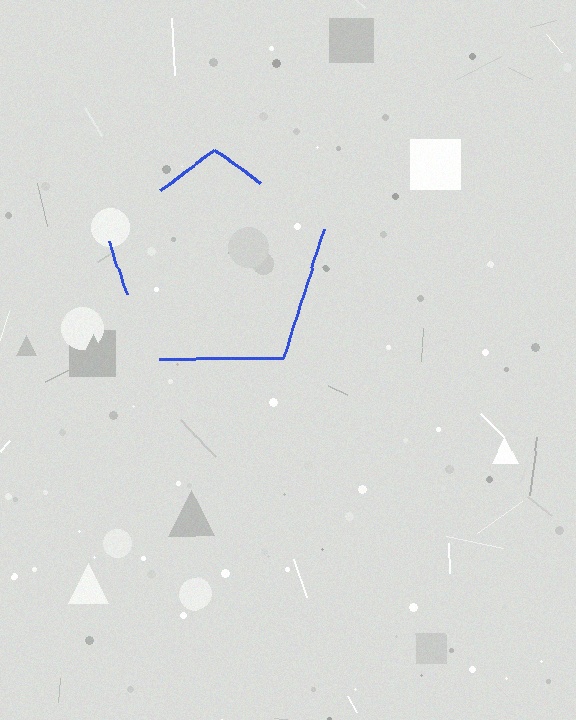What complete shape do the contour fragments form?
The contour fragments form a pentagon.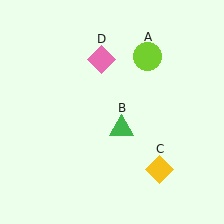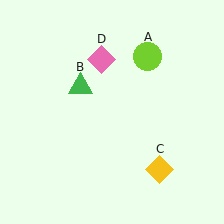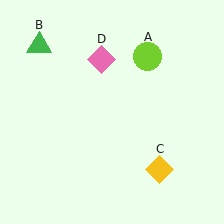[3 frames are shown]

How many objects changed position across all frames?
1 object changed position: green triangle (object B).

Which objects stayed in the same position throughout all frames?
Lime circle (object A) and yellow diamond (object C) and pink diamond (object D) remained stationary.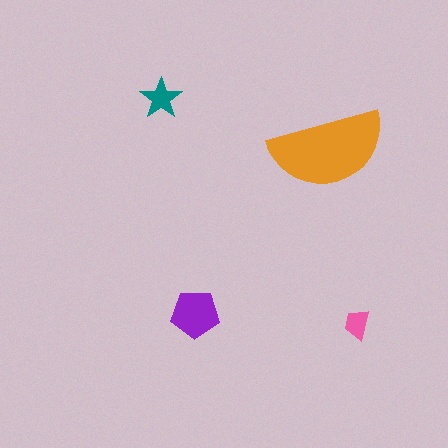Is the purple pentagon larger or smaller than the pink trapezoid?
Larger.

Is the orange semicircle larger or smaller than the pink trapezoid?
Larger.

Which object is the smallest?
The pink trapezoid.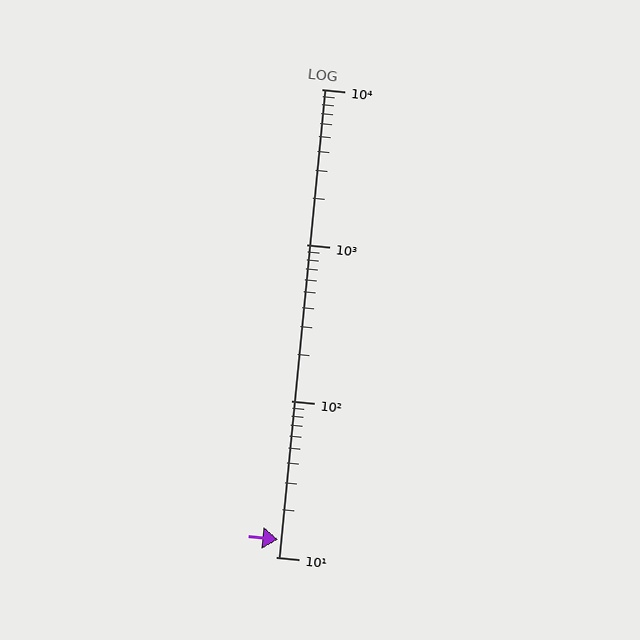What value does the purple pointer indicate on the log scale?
The pointer indicates approximately 13.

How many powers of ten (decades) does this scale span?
The scale spans 3 decades, from 10 to 10000.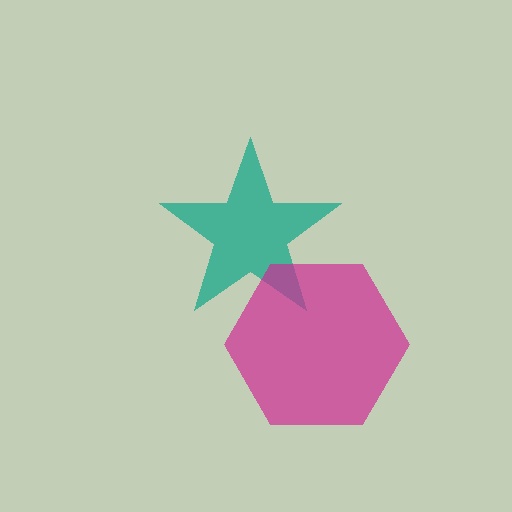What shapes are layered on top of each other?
The layered shapes are: a teal star, a magenta hexagon.